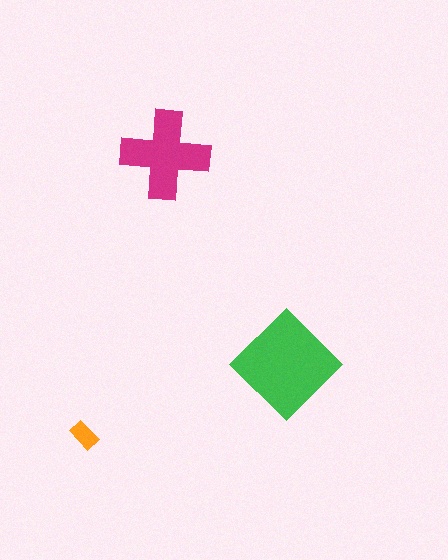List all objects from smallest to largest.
The orange rectangle, the magenta cross, the green diamond.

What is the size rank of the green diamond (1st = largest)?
1st.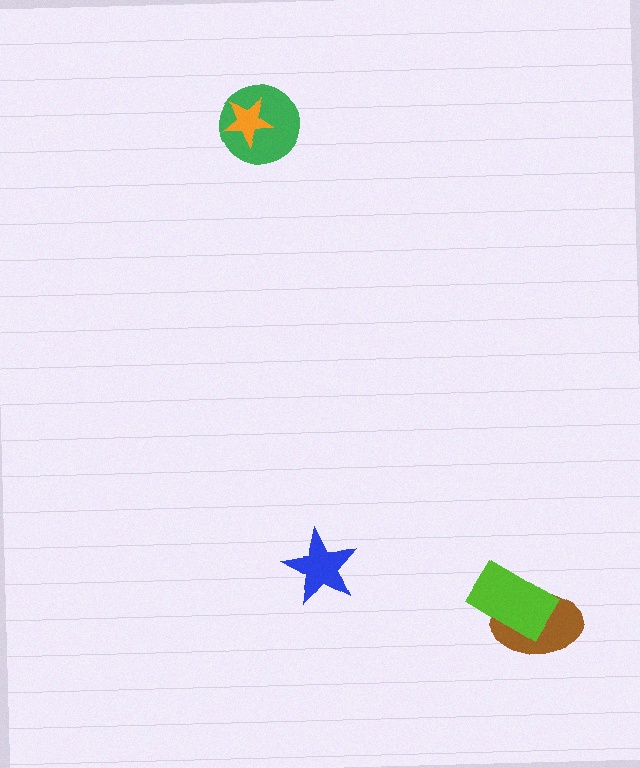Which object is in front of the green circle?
The orange star is in front of the green circle.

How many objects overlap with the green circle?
1 object overlaps with the green circle.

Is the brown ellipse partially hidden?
Yes, it is partially covered by another shape.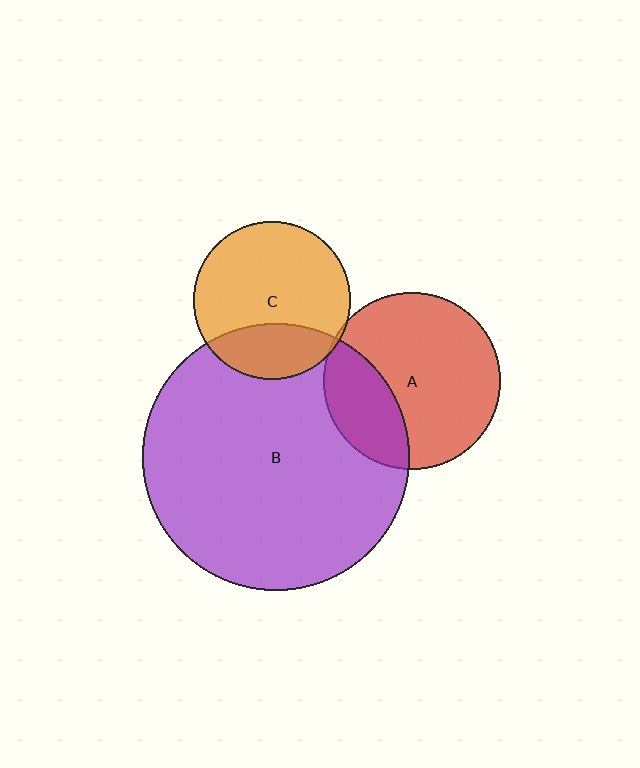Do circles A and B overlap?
Yes.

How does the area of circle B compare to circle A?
Approximately 2.3 times.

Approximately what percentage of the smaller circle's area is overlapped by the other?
Approximately 30%.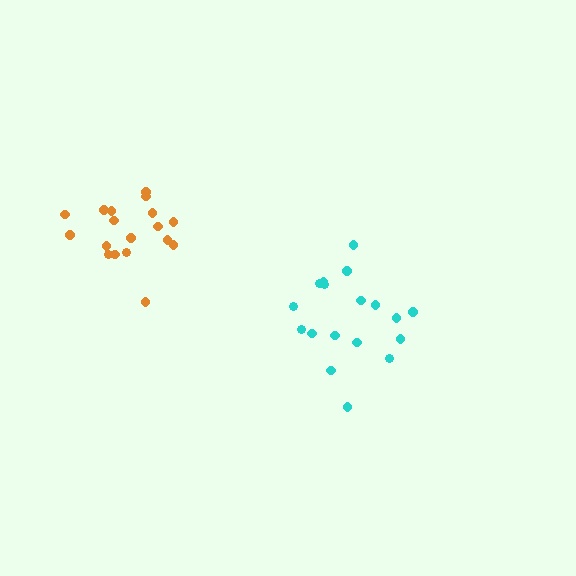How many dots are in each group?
Group 1: 18 dots, Group 2: 18 dots (36 total).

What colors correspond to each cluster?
The clusters are colored: orange, cyan.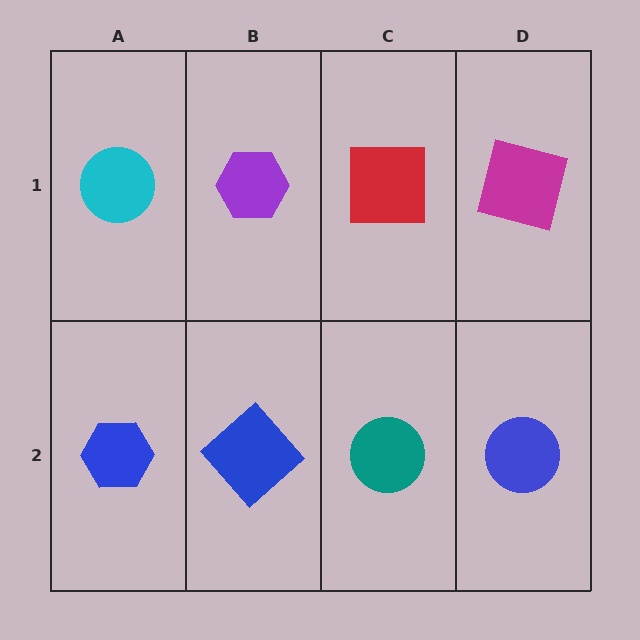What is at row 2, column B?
A blue diamond.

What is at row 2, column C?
A teal circle.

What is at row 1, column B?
A purple hexagon.